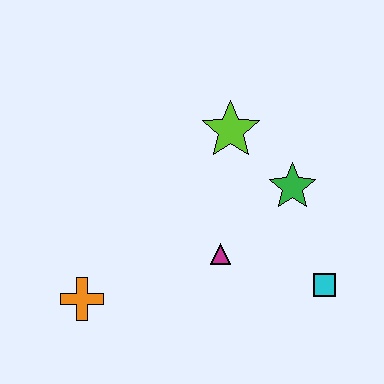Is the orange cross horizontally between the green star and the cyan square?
No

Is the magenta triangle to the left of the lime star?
Yes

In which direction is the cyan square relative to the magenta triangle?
The cyan square is to the right of the magenta triangle.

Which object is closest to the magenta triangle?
The green star is closest to the magenta triangle.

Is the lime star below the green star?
No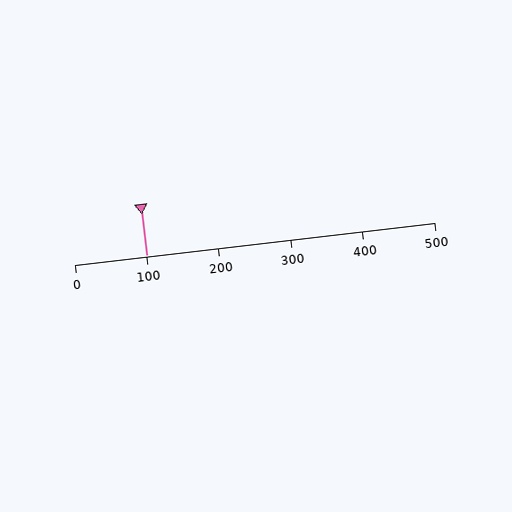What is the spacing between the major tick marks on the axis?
The major ticks are spaced 100 apart.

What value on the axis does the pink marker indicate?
The marker indicates approximately 100.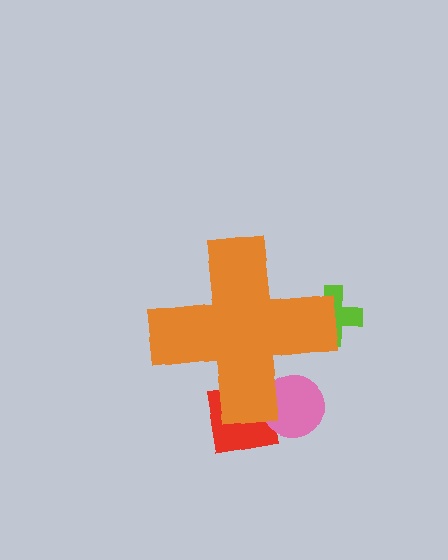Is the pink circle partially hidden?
Yes, the pink circle is partially hidden behind the orange cross.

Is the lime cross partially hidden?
Yes, the lime cross is partially hidden behind the orange cross.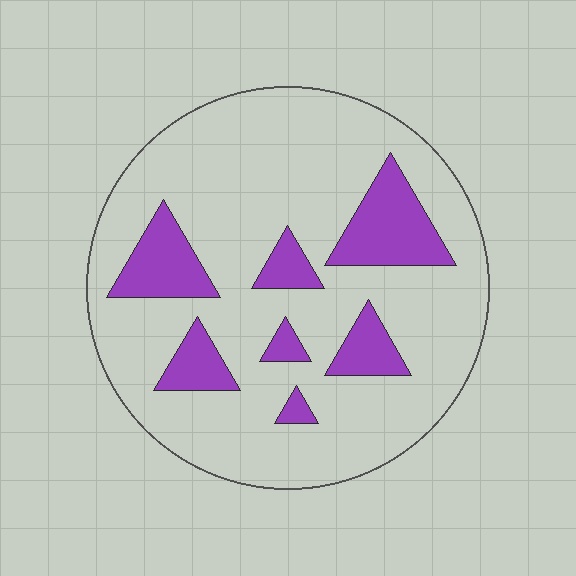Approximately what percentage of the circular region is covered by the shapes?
Approximately 20%.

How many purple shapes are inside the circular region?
7.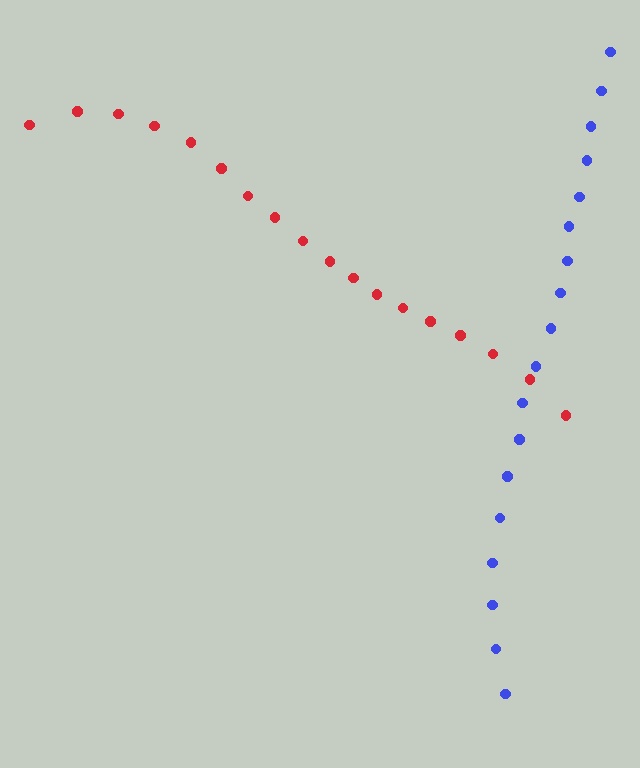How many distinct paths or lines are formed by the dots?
There are 2 distinct paths.